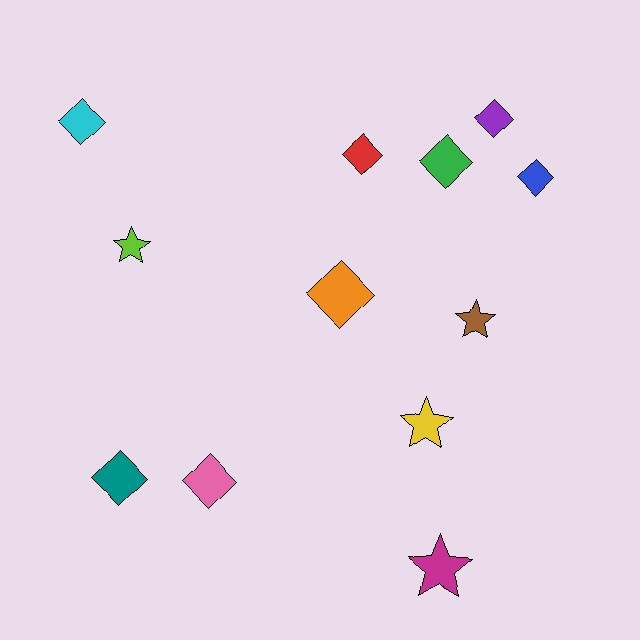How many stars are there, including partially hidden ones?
There are 4 stars.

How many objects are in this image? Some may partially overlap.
There are 12 objects.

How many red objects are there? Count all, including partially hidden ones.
There is 1 red object.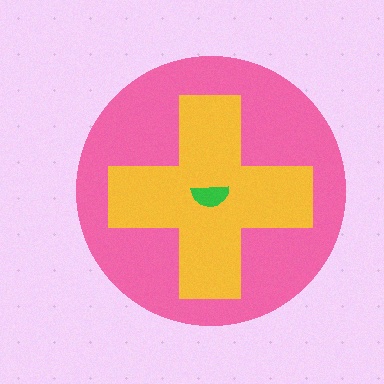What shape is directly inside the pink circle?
The yellow cross.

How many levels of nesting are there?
3.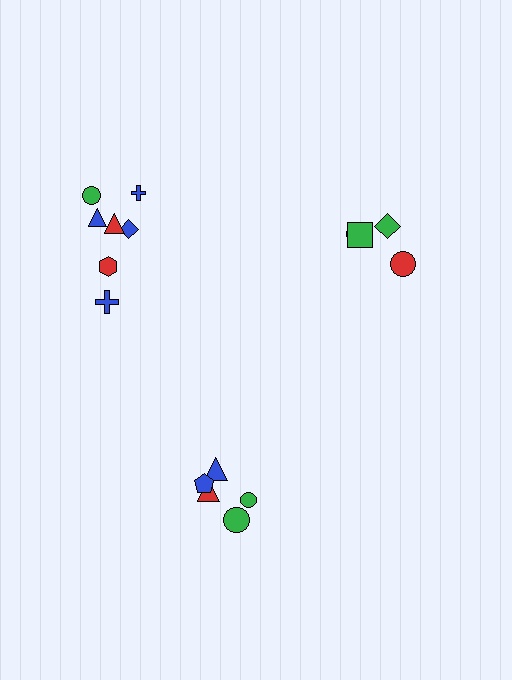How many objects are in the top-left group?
There are 7 objects.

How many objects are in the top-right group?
There are 4 objects.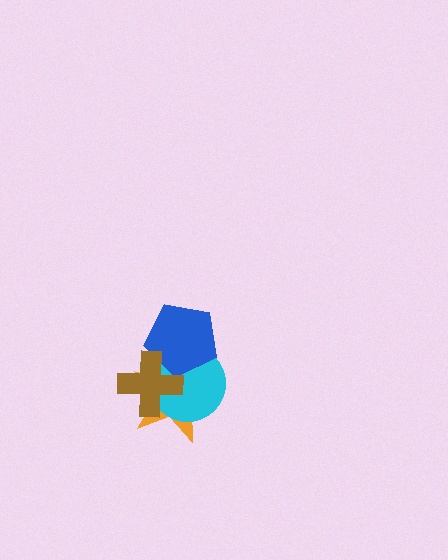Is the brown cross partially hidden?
No, no other shape covers it.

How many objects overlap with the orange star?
3 objects overlap with the orange star.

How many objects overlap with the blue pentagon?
3 objects overlap with the blue pentagon.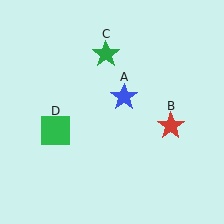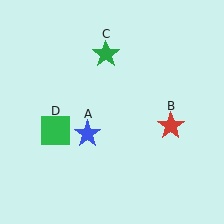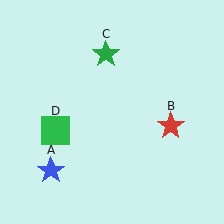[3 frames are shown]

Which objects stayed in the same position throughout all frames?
Red star (object B) and green star (object C) and green square (object D) remained stationary.